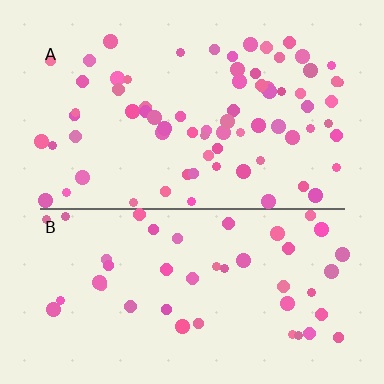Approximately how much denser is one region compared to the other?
Approximately 1.6× — region A over region B.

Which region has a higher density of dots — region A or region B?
A (the top).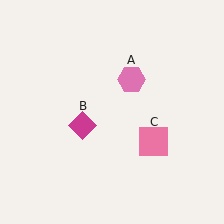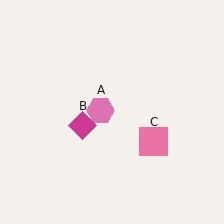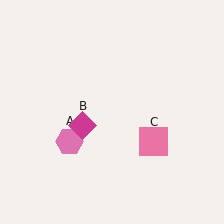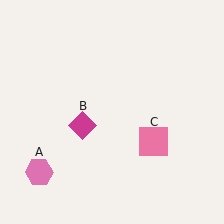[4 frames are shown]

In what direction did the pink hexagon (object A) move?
The pink hexagon (object A) moved down and to the left.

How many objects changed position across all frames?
1 object changed position: pink hexagon (object A).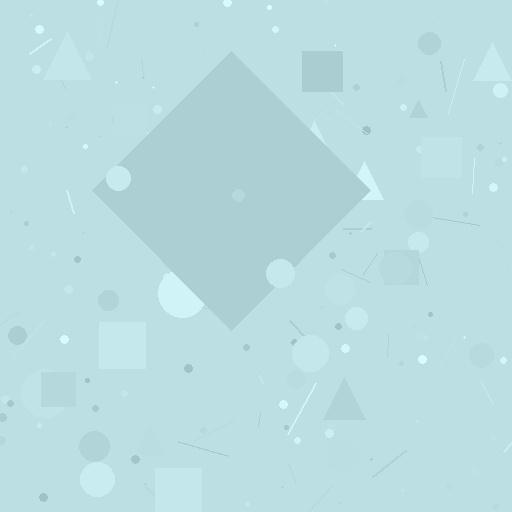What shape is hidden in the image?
A diamond is hidden in the image.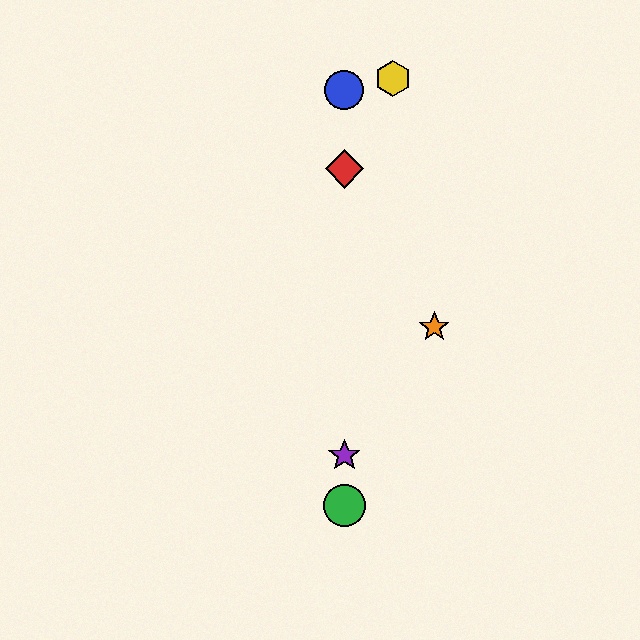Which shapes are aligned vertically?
The red diamond, the blue circle, the green circle, the purple star are aligned vertically.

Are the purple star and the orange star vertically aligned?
No, the purple star is at x≈344 and the orange star is at x≈434.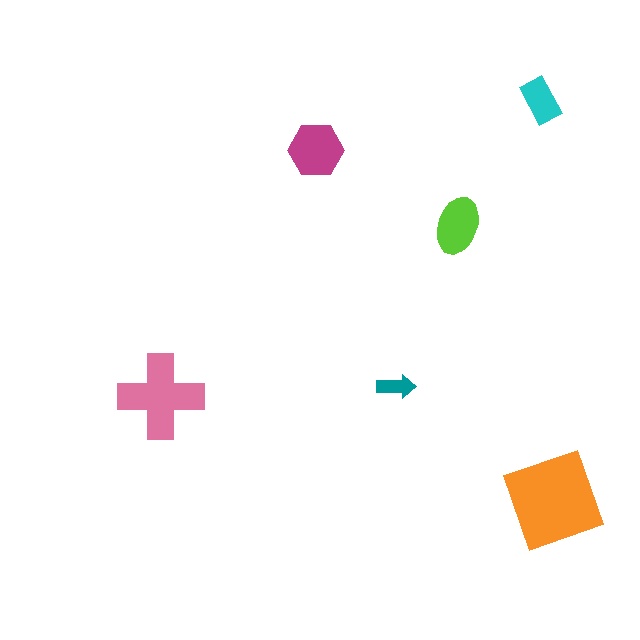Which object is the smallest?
The teal arrow.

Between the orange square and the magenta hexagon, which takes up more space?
The orange square.